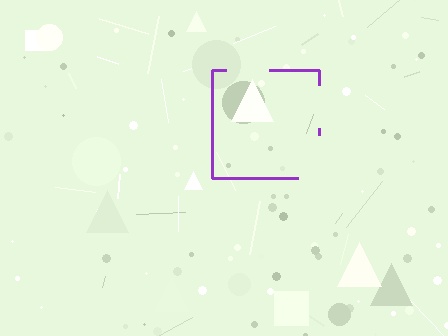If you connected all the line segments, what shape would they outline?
They would outline a square.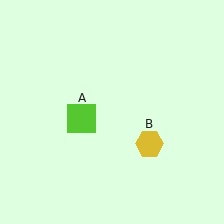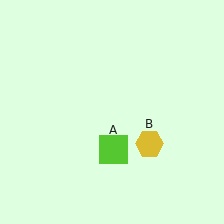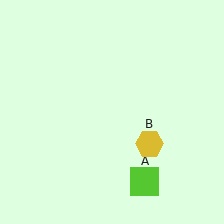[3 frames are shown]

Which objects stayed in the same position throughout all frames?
Yellow hexagon (object B) remained stationary.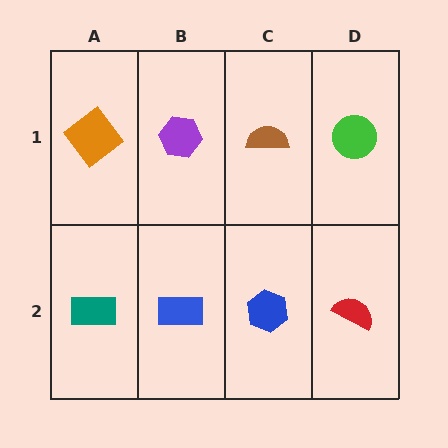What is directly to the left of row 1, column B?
An orange diamond.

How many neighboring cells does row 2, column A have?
2.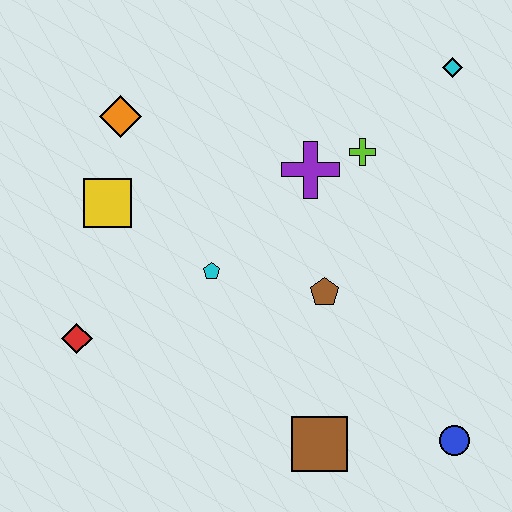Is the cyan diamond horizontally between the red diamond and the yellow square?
No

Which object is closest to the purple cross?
The lime cross is closest to the purple cross.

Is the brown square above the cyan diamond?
No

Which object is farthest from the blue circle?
The orange diamond is farthest from the blue circle.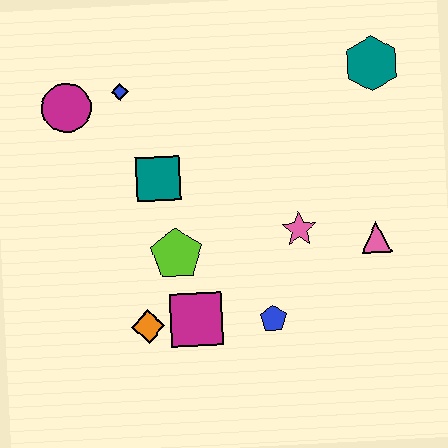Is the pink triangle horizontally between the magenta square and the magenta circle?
No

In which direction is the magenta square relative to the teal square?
The magenta square is below the teal square.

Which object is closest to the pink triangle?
The pink star is closest to the pink triangle.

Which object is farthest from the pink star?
The magenta circle is farthest from the pink star.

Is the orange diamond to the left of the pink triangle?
Yes